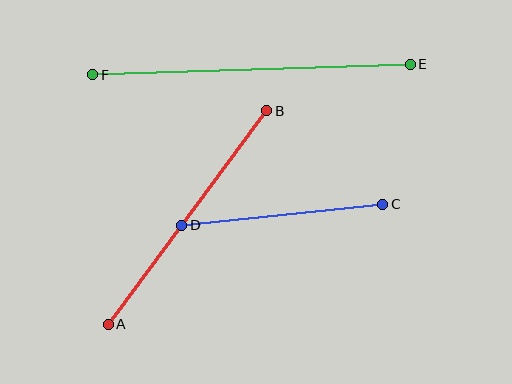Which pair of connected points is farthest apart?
Points E and F are farthest apart.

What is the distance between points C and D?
The distance is approximately 202 pixels.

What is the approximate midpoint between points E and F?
The midpoint is at approximately (251, 69) pixels.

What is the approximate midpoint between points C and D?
The midpoint is at approximately (282, 215) pixels.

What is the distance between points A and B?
The distance is approximately 266 pixels.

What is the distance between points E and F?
The distance is approximately 318 pixels.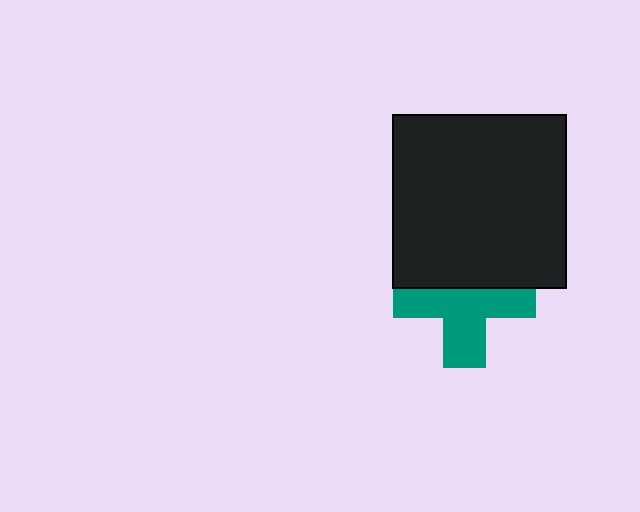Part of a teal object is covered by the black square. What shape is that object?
It is a cross.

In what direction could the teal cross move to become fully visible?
The teal cross could move down. That would shift it out from behind the black square entirely.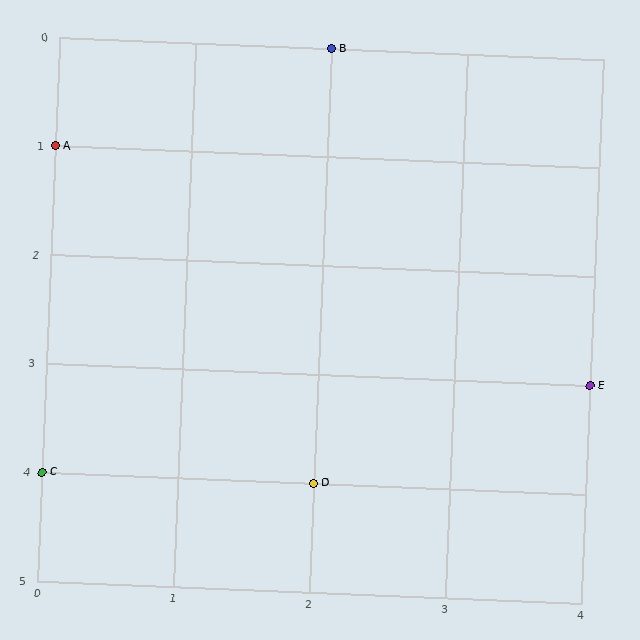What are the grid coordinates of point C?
Point C is at grid coordinates (0, 4).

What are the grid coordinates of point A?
Point A is at grid coordinates (0, 1).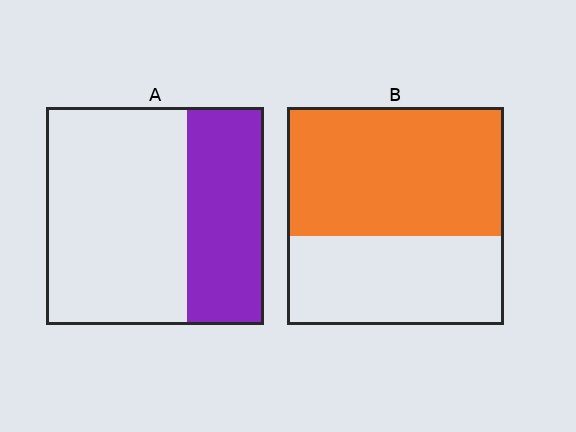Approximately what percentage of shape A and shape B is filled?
A is approximately 35% and B is approximately 60%.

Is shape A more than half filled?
No.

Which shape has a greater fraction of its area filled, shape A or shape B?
Shape B.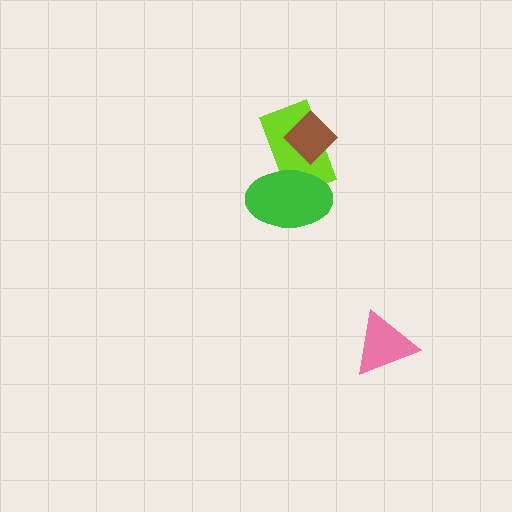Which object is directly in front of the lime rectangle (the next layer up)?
The green ellipse is directly in front of the lime rectangle.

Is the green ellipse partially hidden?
No, no other shape covers it.